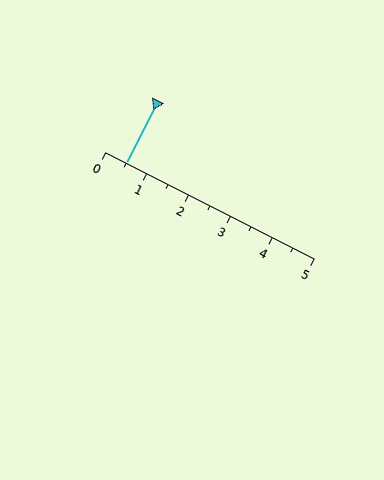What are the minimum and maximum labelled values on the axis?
The axis runs from 0 to 5.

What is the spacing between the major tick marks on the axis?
The major ticks are spaced 1 apart.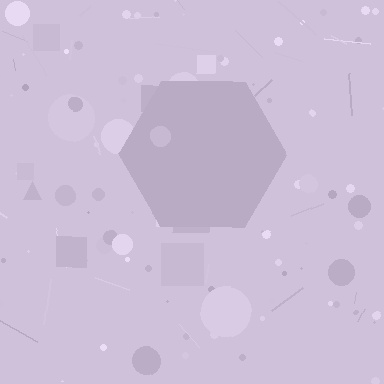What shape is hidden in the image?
A hexagon is hidden in the image.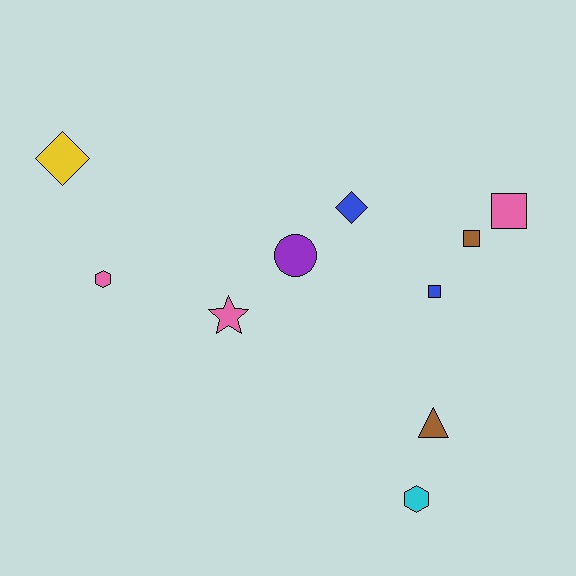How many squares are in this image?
There are 3 squares.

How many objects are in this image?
There are 10 objects.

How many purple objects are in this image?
There is 1 purple object.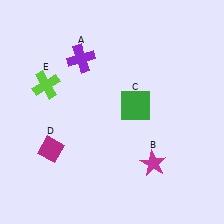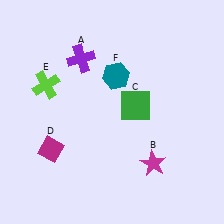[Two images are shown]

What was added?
A teal hexagon (F) was added in Image 2.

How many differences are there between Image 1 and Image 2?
There is 1 difference between the two images.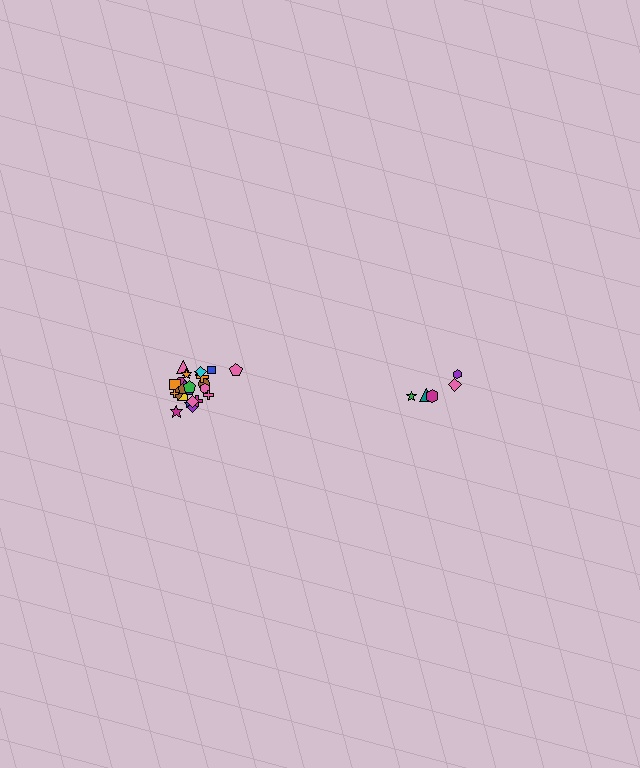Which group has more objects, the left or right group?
The left group.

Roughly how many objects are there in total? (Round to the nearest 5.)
Roughly 30 objects in total.